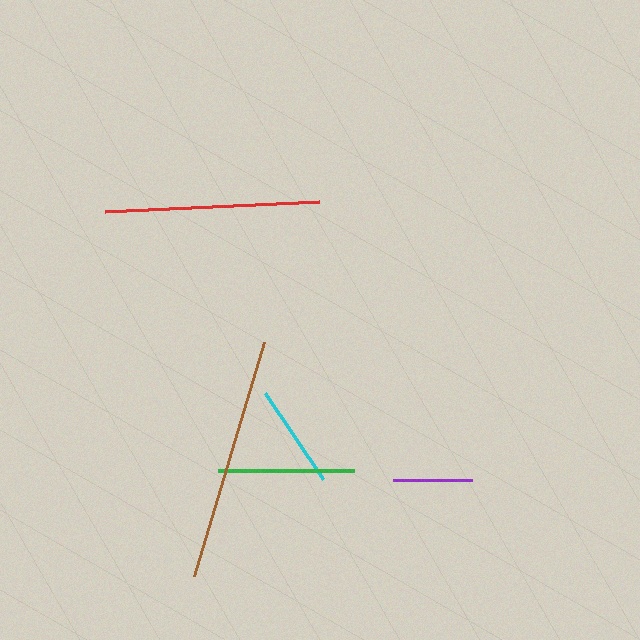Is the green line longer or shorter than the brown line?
The brown line is longer than the green line.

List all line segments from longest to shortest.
From longest to shortest: brown, red, green, cyan, purple.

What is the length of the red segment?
The red segment is approximately 215 pixels long.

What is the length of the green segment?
The green segment is approximately 136 pixels long.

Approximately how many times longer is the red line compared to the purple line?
The red line is approximately 2.7 times the length of the purple line.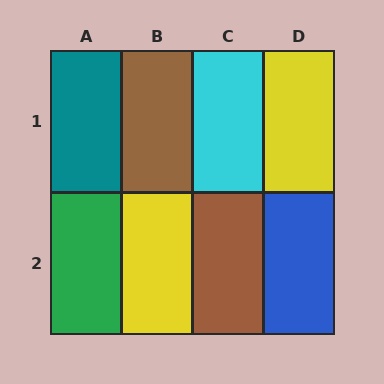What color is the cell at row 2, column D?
Blue.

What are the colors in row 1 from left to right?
Teal, brown, cyan, yellow.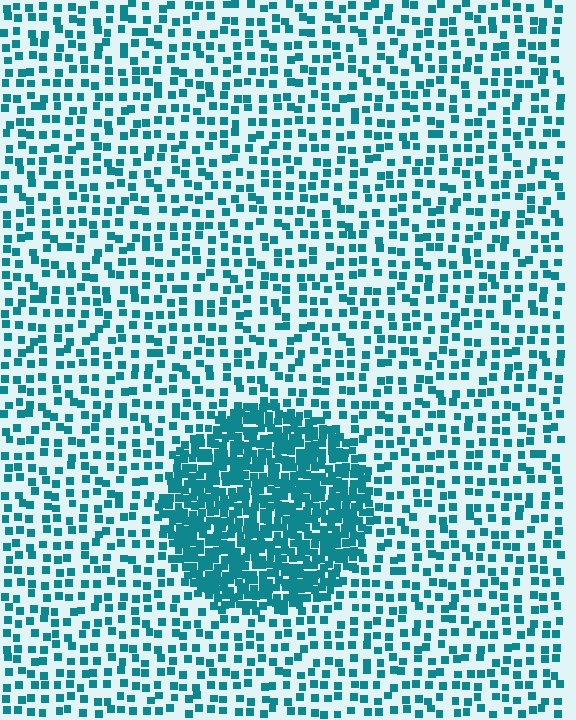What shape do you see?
I see a circle.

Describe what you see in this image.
The image contains small teal elements arranged at two different densities. A circle-shaped region is visible where the elements are more densely packed than the surrounding area.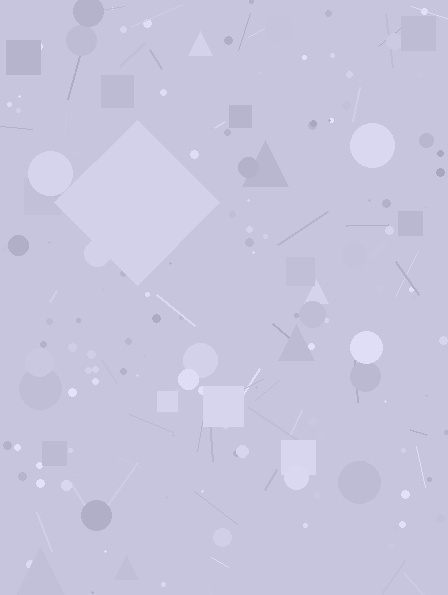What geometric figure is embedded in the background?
A diamond is embedded in the background.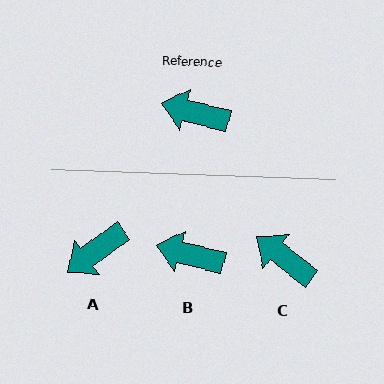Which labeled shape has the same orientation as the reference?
B.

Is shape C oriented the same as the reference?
No, it is off by about 23 degrees.